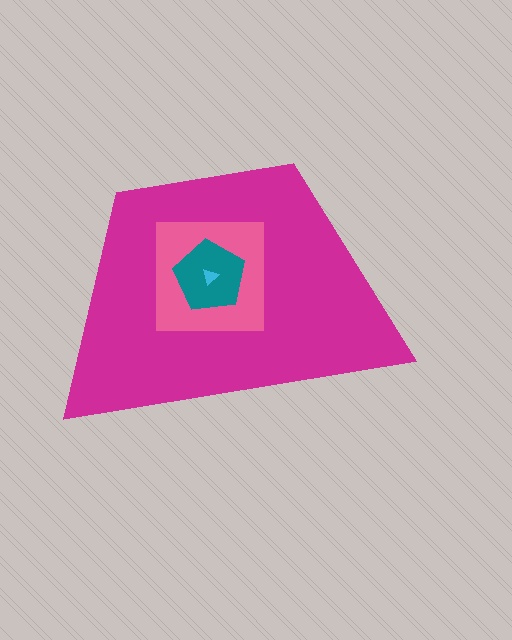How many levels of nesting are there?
4.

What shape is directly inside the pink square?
The teal pentagon.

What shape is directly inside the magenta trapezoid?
The pink square.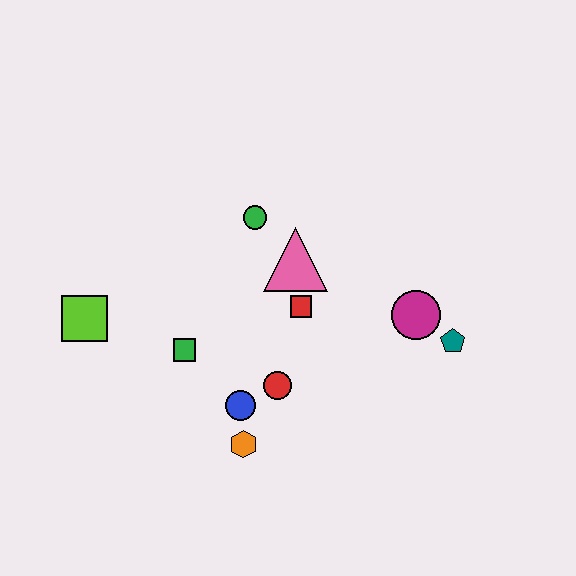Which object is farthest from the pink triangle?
The lime square is farthest from the pink triangle.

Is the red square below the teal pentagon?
No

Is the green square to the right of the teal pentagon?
No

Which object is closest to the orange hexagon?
The blue circle is closest to the orange hexagon.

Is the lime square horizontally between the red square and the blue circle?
No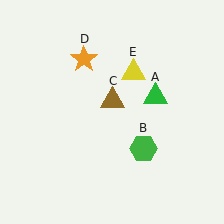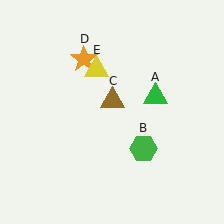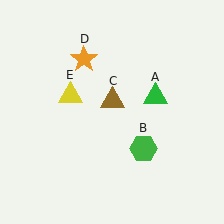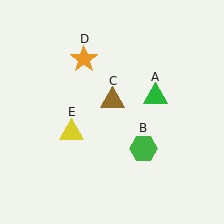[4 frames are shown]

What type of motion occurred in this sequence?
The yellow triangle (object E) rotated counterclockwise around the center of the scene.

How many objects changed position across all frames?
1 object changed position: yellow triangle (object E).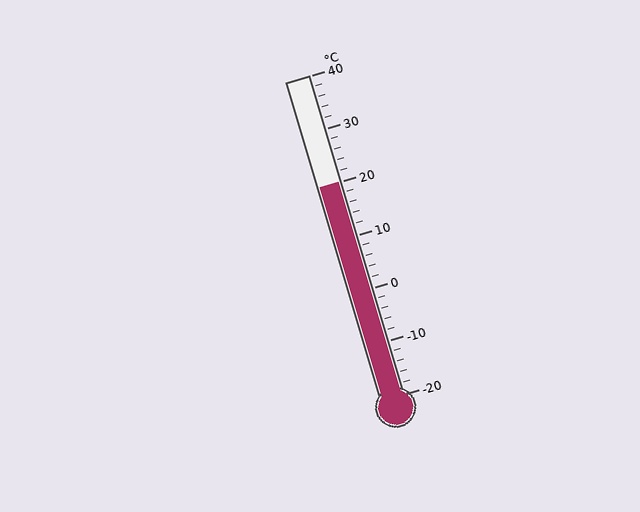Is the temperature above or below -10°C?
The temperature is above -10°C.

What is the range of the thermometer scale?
The thermometer scale ranges from -20°C to 40°C.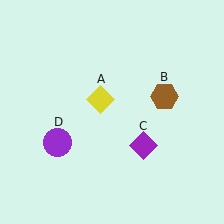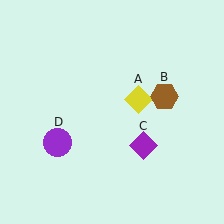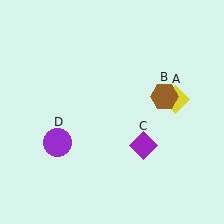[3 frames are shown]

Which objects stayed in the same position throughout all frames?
Brown hexagon (object B) and purple diamond (object C) and purple circle (object D) remained stationary.